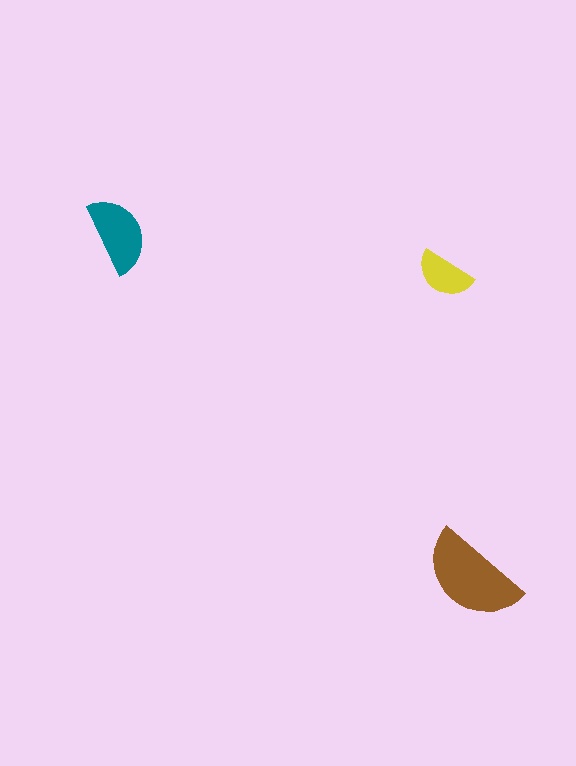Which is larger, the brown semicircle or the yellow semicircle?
The brown one.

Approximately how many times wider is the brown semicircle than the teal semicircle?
About 1.5 times wider.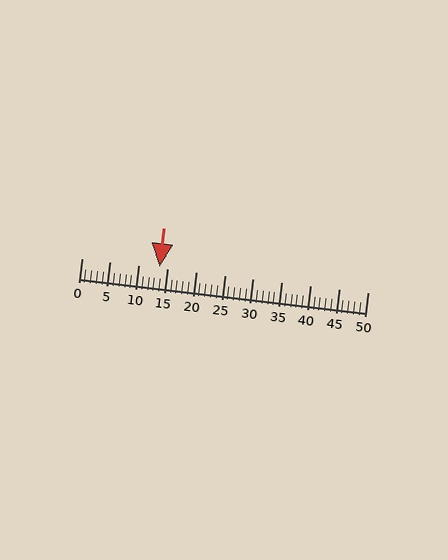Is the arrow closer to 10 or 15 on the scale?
The arrow is closer to 15.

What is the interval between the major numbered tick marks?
The major tick marks are spaced 5 units apart.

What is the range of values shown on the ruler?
The ruler shows values from 0 to 50.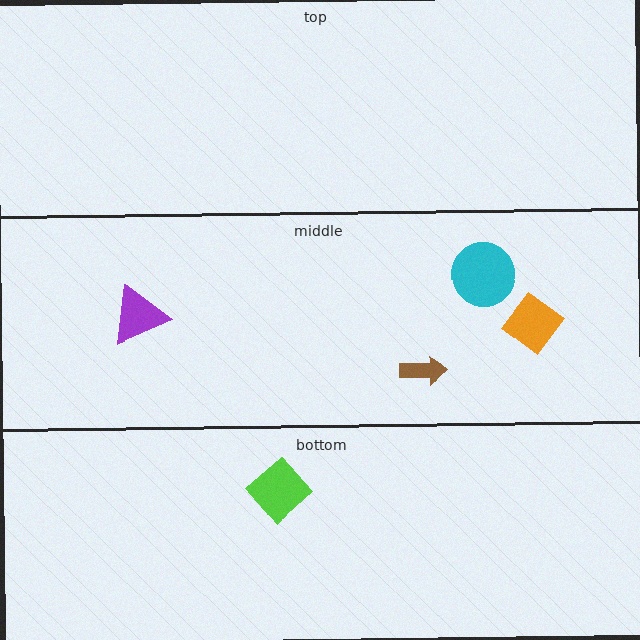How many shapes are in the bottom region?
1.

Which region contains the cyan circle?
The middle region.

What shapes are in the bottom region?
The lime diamond.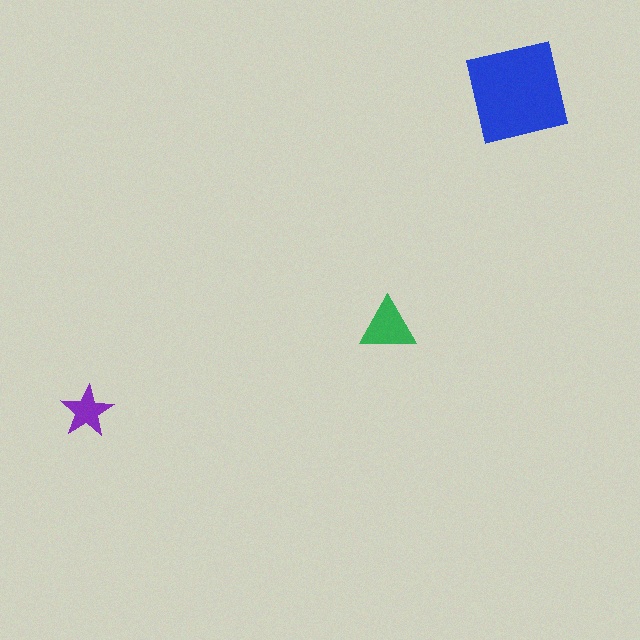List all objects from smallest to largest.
The purple star, the green triangle, the blue square.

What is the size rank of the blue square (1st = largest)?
1st.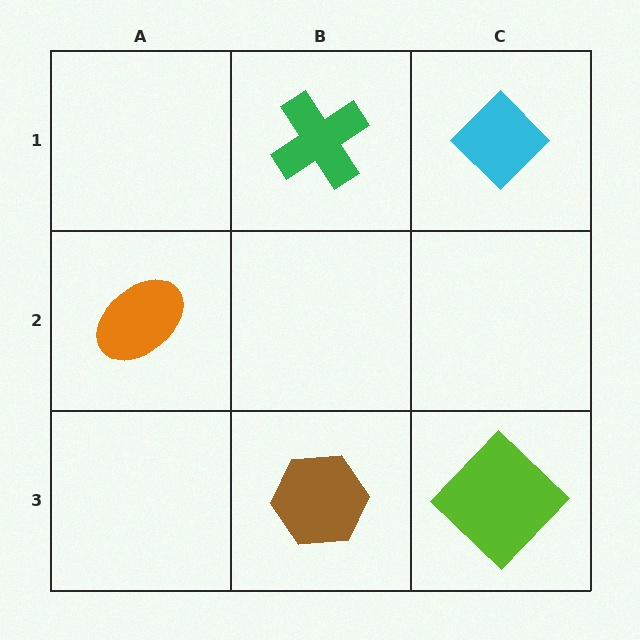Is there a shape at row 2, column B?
No, that cell is empty.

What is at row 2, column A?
An orange ellipse.